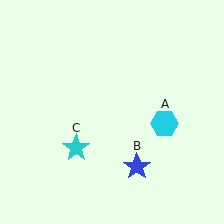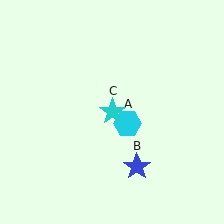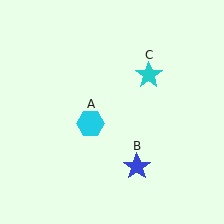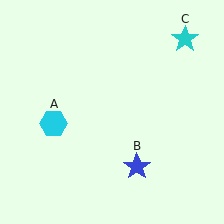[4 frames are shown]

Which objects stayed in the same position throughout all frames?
Blue star (object B) remained stationary.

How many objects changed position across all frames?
2 objects changed position: cyan hexagon (object A), cyan star (object C).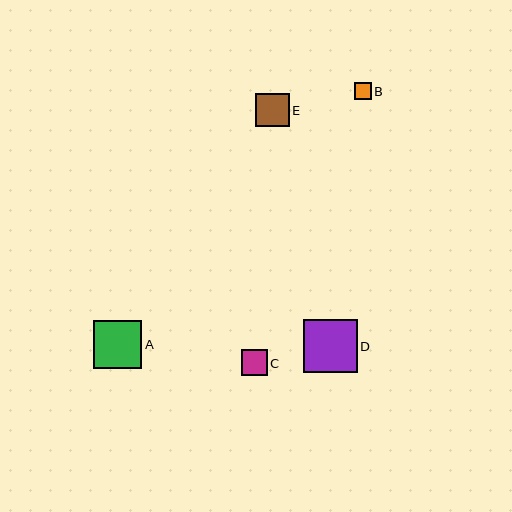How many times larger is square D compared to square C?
Square D is approximately 2.1 times the size of square C.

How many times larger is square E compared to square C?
Square E is approximately 1.3 times the size of square C.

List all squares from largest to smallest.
From largest to smallest: D, A, E, C, B.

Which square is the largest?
Square D is the largest with a size of approximately 53 pixels.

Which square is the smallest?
Square B is the smallest with a size of approximately 17 pixels.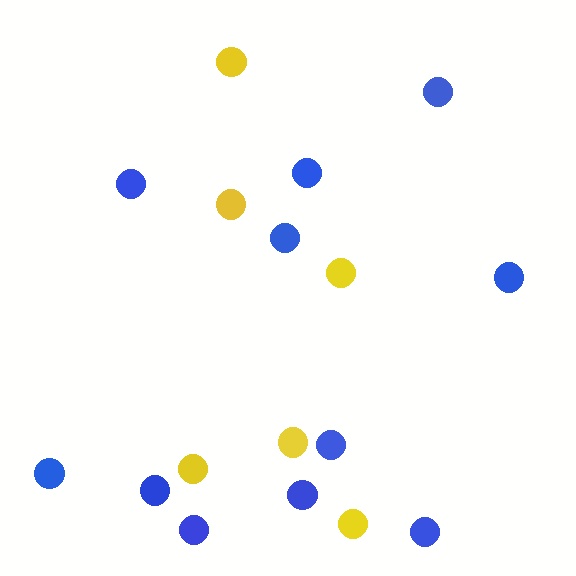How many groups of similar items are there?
There are 2 groups: one group of yellow circles (6) and one group of blue circles (11).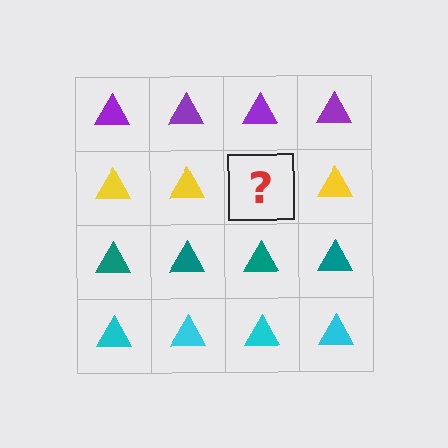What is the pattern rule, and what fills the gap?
The rule is that each row has a consistent color. The gap should be filled with a yellow triangle.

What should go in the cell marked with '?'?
The missing cell should contain a yellow triangle.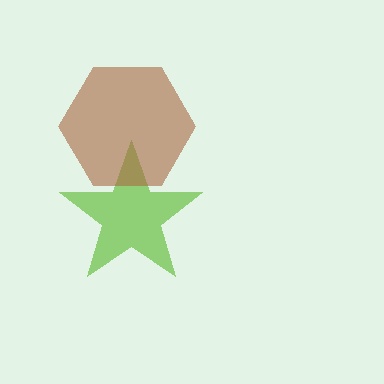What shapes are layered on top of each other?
The layered shapes are: a lime star, a brown hexagon.